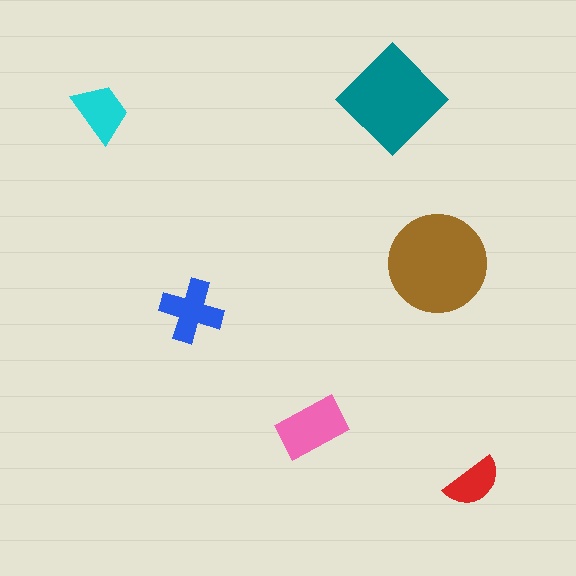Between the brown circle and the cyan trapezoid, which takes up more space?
The brown circle.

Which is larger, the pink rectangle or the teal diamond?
The teal diamond.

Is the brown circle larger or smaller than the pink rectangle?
Larger.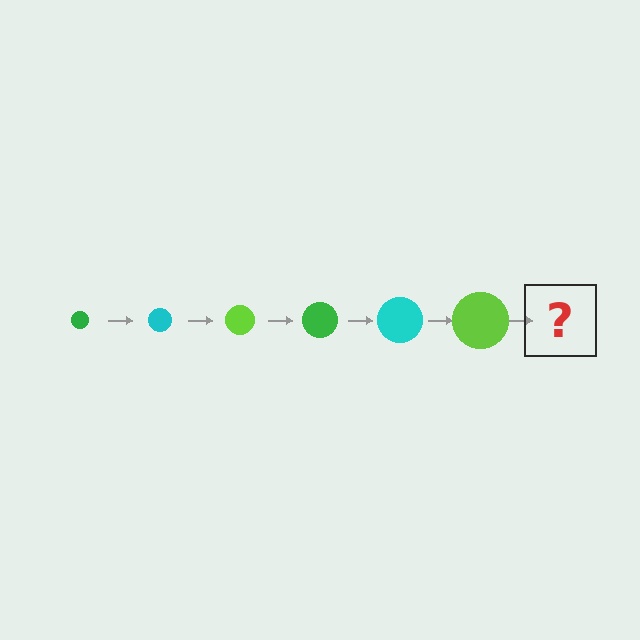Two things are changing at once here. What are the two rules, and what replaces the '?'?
The two rules are that the circle grows larger each step and the color cycles through green, cyan, and lime. The '?' should be a green circle, larger than the previous one.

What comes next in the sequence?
The next element should be a green circle, larger than the previous one.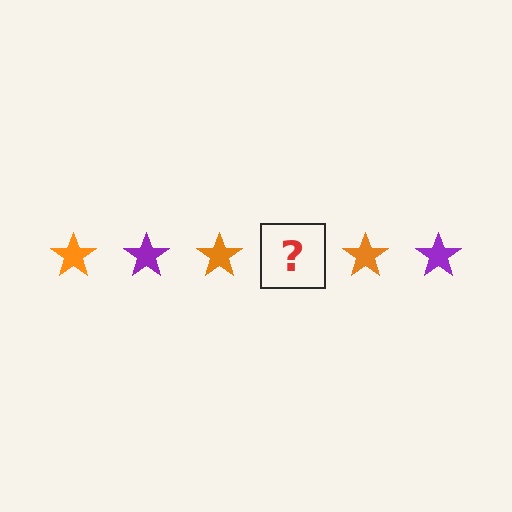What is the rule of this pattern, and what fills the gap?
The rule is that the pattern cycles through orange, purple stars. The gap should be filled with a purple star.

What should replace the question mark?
The question mark should be replaced with a purple star.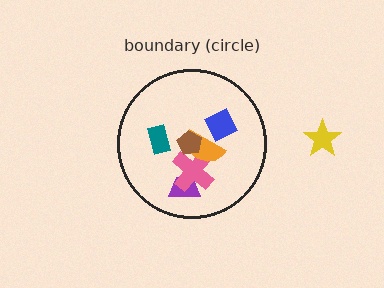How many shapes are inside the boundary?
6 inside, 1 outside.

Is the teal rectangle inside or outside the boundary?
Inside.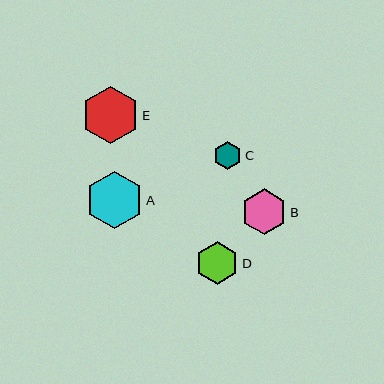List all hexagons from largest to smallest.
From largest to smallest: A, E, B, D, C.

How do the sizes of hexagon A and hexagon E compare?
Hexagon A and hexagon E are approximately the same size.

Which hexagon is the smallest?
Hexagon C is the smallest with a size of approximately 28 pixels.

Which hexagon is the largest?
Hexagon A is the largest with a size of approximately 58 pixels.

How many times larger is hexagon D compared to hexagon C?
Hexagon D is approximately 1.5 times the size of hexagon C.